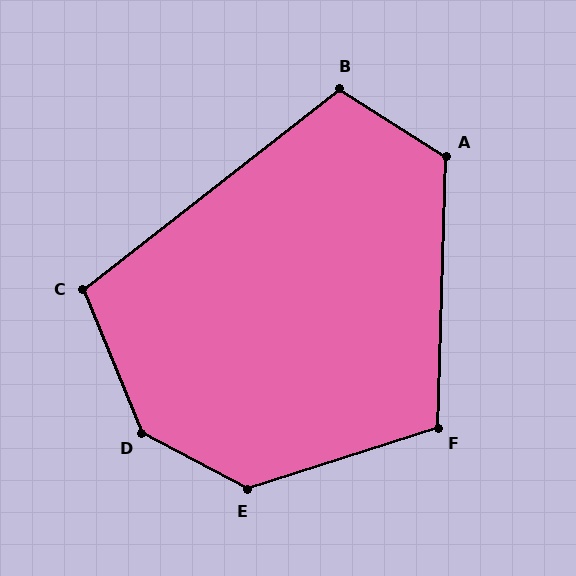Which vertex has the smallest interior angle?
C, at approximately 105 degrees.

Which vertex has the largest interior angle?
D, at approximately 141 degrees.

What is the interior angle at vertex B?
Approximately 110 degrees (obtuse).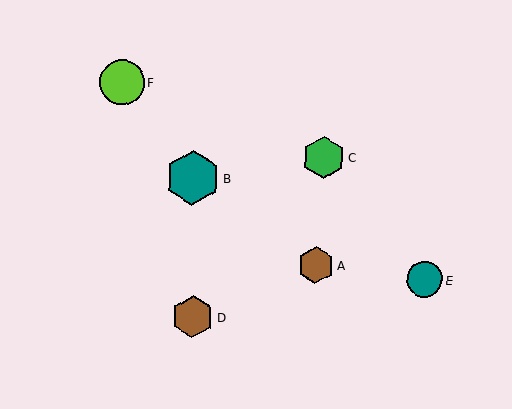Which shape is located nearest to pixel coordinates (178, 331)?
The brown hexagon (labeled D) at (193, 317) is nearest to that location.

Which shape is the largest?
The teal hexagon (labeled B) is the largest.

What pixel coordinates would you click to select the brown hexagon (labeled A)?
Click at (316, 265) to select the brown hexagon A.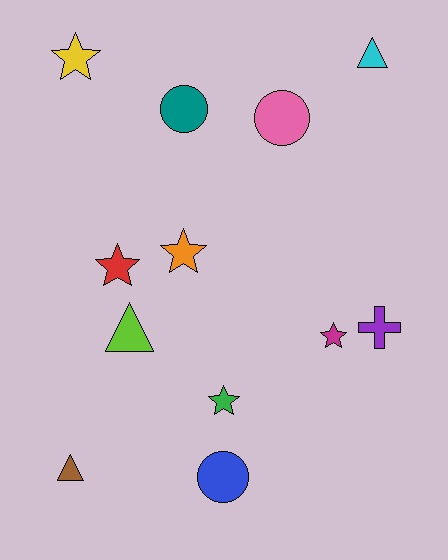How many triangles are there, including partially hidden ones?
There are 3 triangles.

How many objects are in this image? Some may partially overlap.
There are 12 objects.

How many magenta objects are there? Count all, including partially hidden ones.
There is 1 magenta object.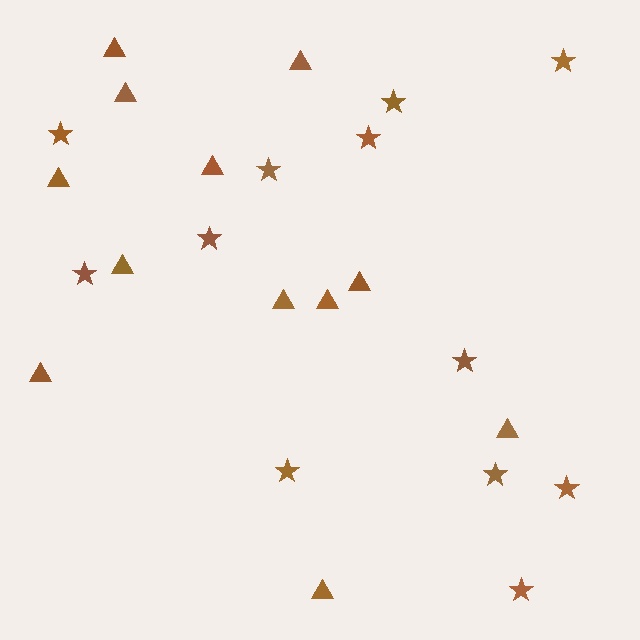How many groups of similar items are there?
There are 2 groups: one group of stars (12) and one group of triangles (12).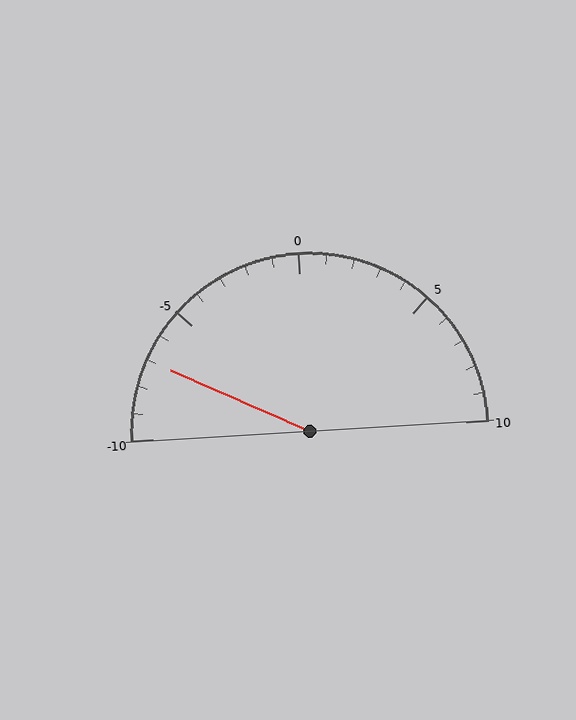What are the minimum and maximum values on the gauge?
The gauge ranges from -10 to 10.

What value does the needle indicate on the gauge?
The needle indicates approximately -7.